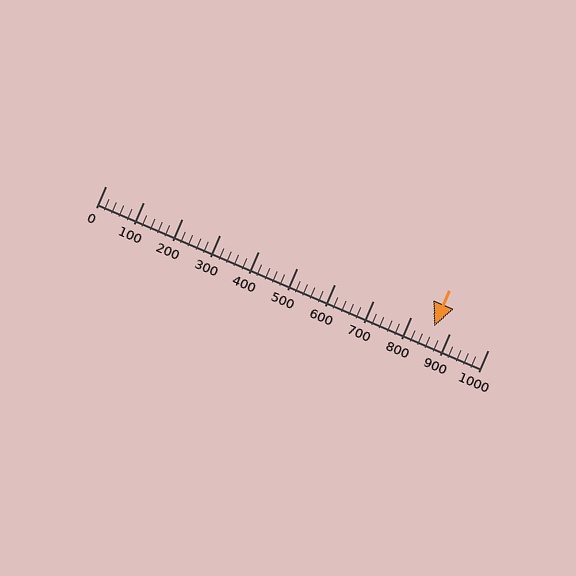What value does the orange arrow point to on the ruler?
The orange arrow points to approximately 860.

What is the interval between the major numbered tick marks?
The major tick marks are spaced 100 units apart.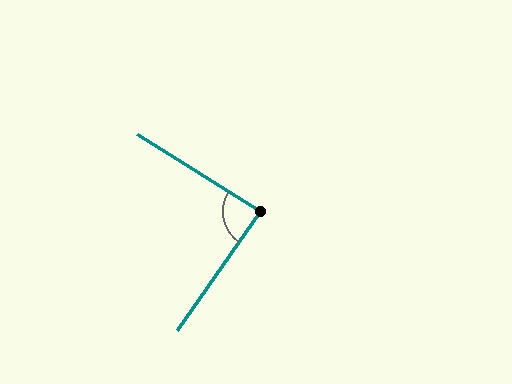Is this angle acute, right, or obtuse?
It is approximately a right angle.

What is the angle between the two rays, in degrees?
Approximately 87 degrees.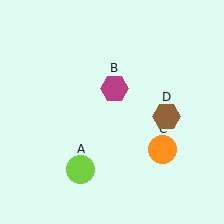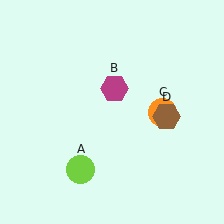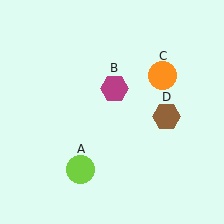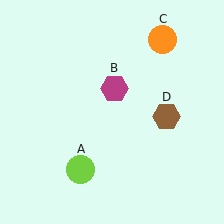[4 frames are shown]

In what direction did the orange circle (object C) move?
The orange circle (object C) moved up.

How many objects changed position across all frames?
1 object changed position: orange circle (object C).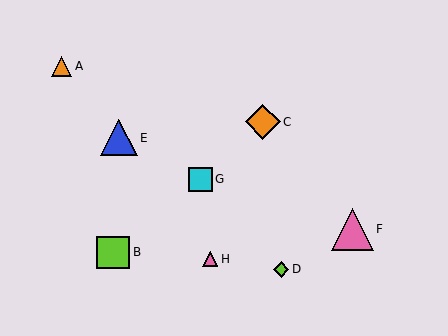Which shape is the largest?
The pink triangle (labeled F) is the largest.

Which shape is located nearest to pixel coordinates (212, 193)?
The cyan square (labeled G) at (200, 179) is nearest to that location.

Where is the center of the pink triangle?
The center of the pink triangle is at (210, 259).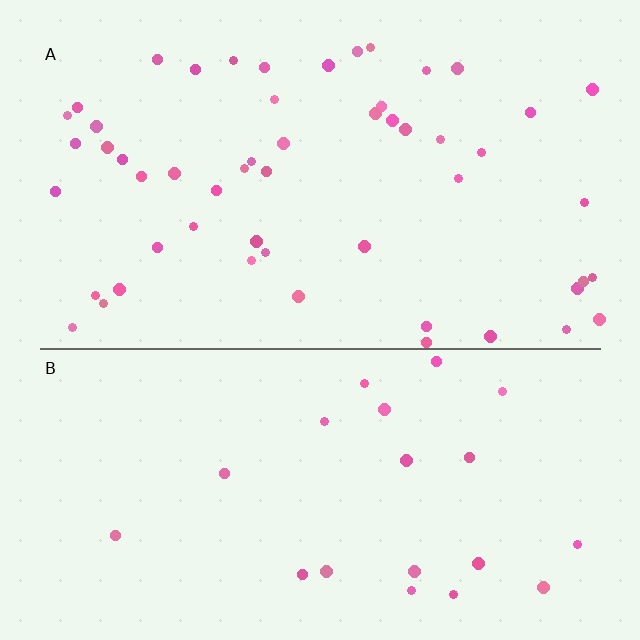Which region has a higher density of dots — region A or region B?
A (the top).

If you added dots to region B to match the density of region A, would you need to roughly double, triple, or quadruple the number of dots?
Approximately triple.